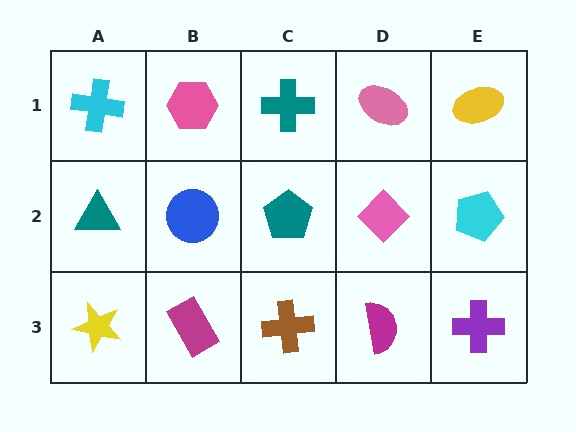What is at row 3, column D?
A magenta semicircle.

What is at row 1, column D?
A pink ellipse.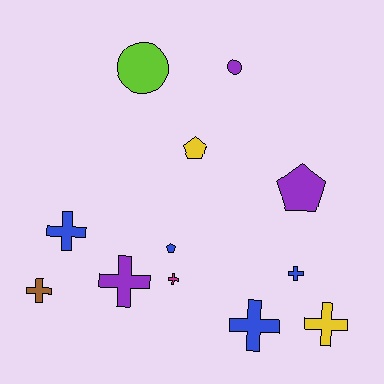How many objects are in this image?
There are 12 objects.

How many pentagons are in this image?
There are 3 pentagons.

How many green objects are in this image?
There are no green objects.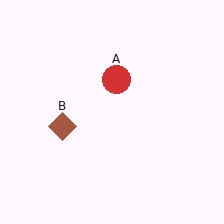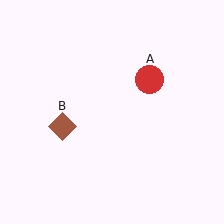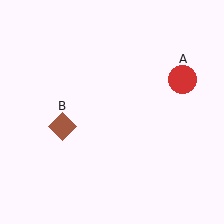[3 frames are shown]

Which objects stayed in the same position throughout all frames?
Brown diamond (object B) remained stationary.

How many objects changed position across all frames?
1 object changed position: red circle (object A).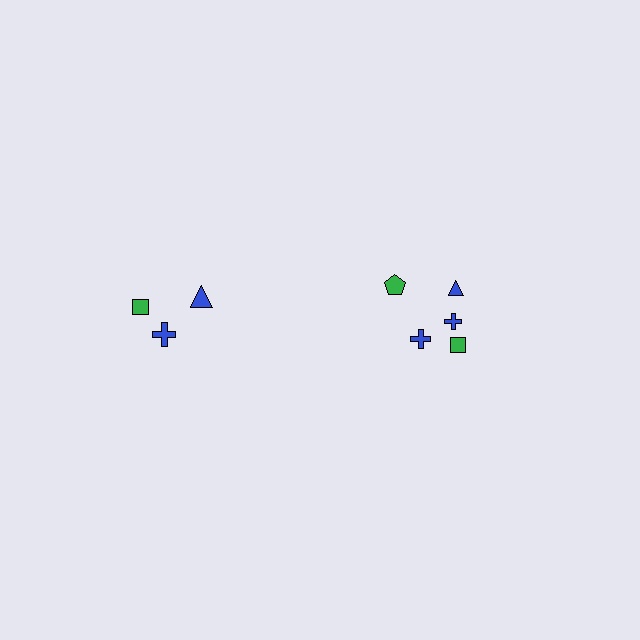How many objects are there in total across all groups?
There are 8 objects.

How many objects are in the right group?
There are 5 objects.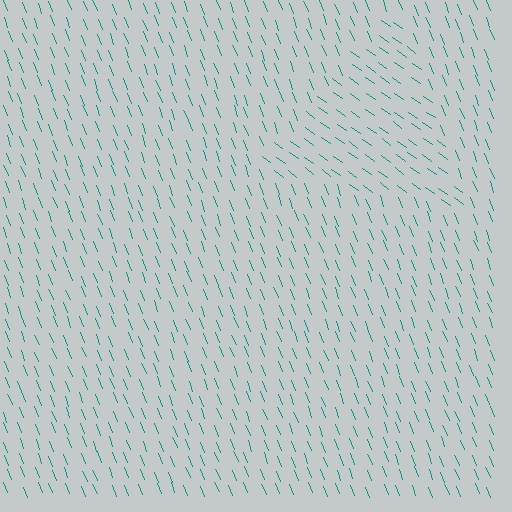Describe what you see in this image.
The image is filled with small teal line segments. A triangle region in the image has lines oriented differently from the surrounding lines, creating a visible texture boundary.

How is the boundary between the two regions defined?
The boundary is defined purely by a change in line orientation (approximately 33 degrees difference). All lines are the same color and thickness.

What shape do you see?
I see a triangle.